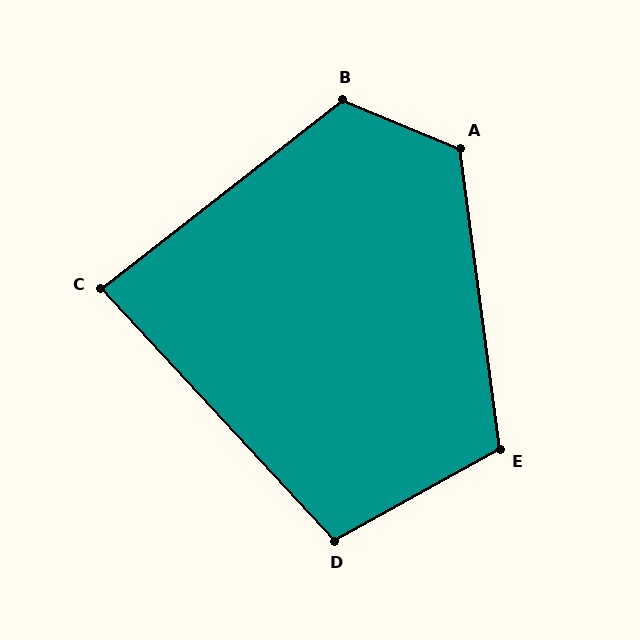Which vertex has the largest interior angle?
A, at approximately 120 degrees.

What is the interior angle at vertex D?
Approximately 104 degrees (obtuse).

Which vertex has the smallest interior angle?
C, at approximately 85 degrees.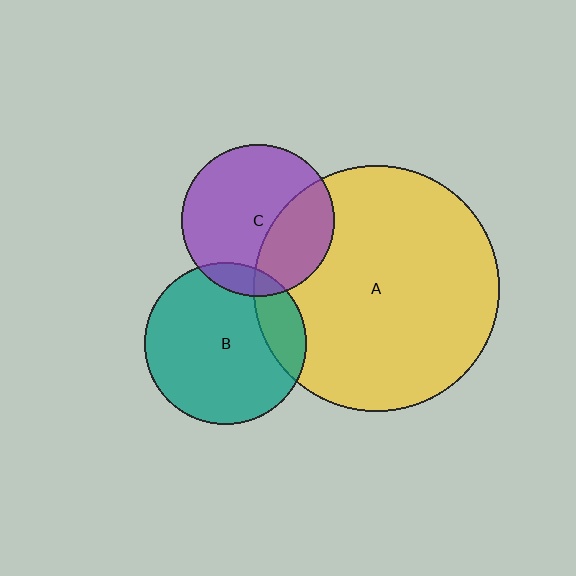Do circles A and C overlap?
Yes.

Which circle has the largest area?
Circle A (yellow).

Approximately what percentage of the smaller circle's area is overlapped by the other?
Approximately 35%.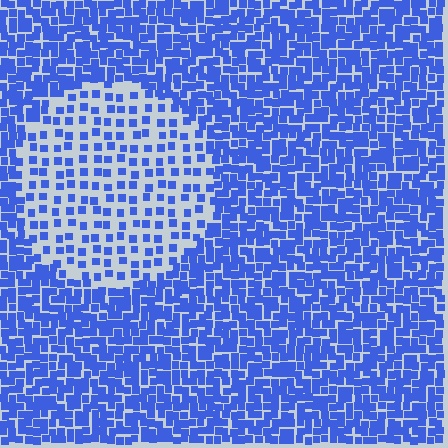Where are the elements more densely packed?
The elements are more densely packed outside the circle boundary.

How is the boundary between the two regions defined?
The boundary is defined by a change in element density (approximately 2.4x ratio). All elements are the same color, size, and shape.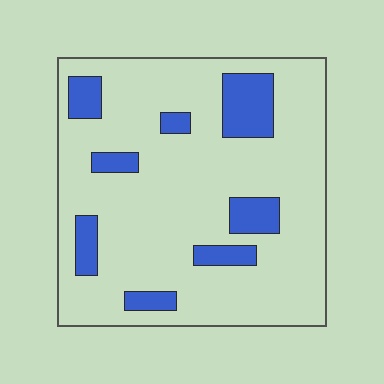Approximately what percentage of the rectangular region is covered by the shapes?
Approximately 15%.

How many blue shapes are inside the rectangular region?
8.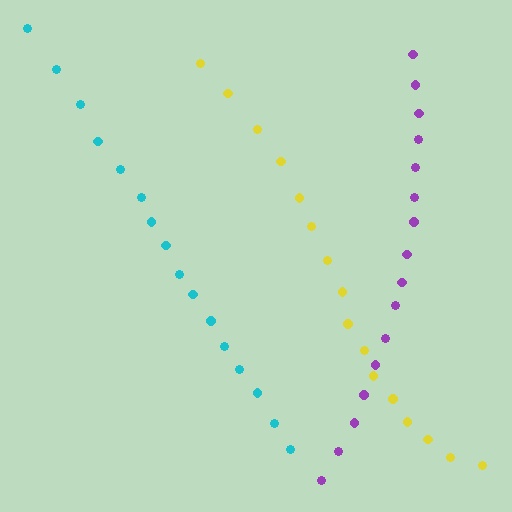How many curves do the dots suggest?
There are 3 distinct paths.